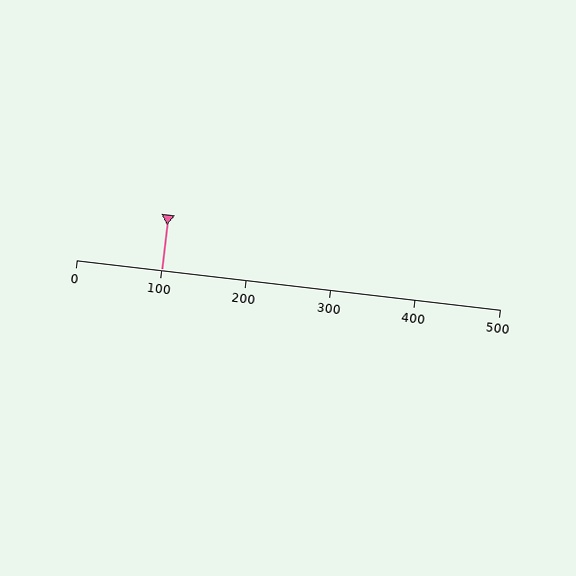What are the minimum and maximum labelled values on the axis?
The axis runs from 0 to 500.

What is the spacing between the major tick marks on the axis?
The major ticks are spaced 100 apart.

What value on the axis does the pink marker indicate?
The marker indicates approximately 100.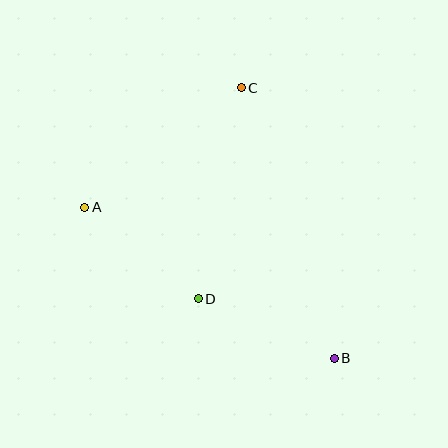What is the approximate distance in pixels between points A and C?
The distance between A and C is approximately 197 pixels.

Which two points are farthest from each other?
Points A and B are farthest from each other.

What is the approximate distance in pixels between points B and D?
The distance between B and D is approximately 148 pixels.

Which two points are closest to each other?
Points A and D are closest to each other.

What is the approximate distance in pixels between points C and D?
The distance between C and D is approximately 216 pixels.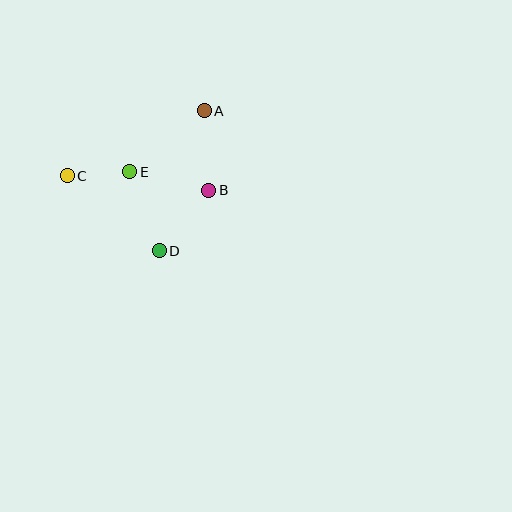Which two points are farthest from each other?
Points A and C are farthest from each other.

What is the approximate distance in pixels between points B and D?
The distance between B and D is approximately 78 pixels.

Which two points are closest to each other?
Points C and E are closest to each other.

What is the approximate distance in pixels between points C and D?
The distance between C and D is approximately 118 pixels.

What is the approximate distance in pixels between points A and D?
The distance between A and D is approximately 147 pixels.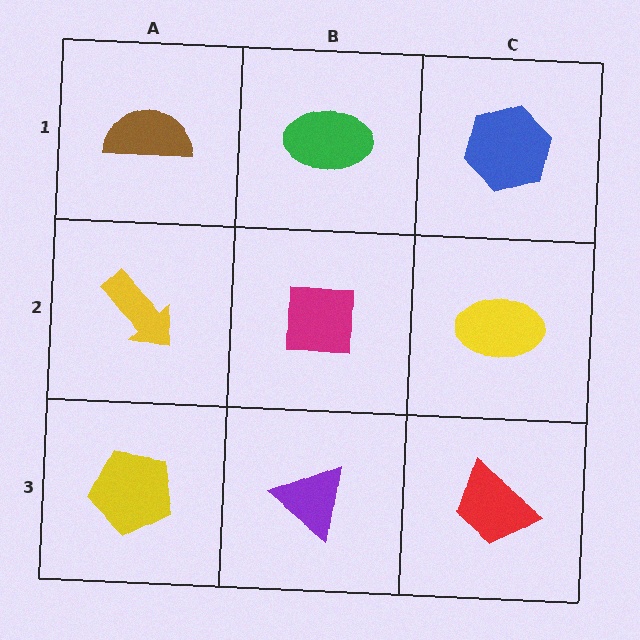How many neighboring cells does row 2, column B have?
4.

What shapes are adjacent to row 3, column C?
A yellow ellipse (row 2, column C), a purple triangle (row 3, column B).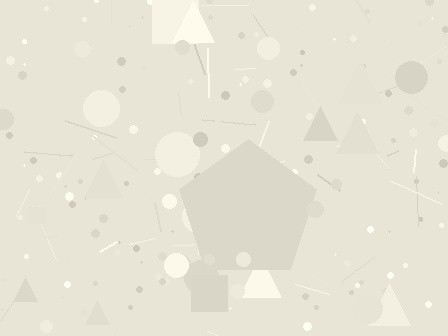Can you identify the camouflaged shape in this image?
The camouflaged shape is a pentagon.